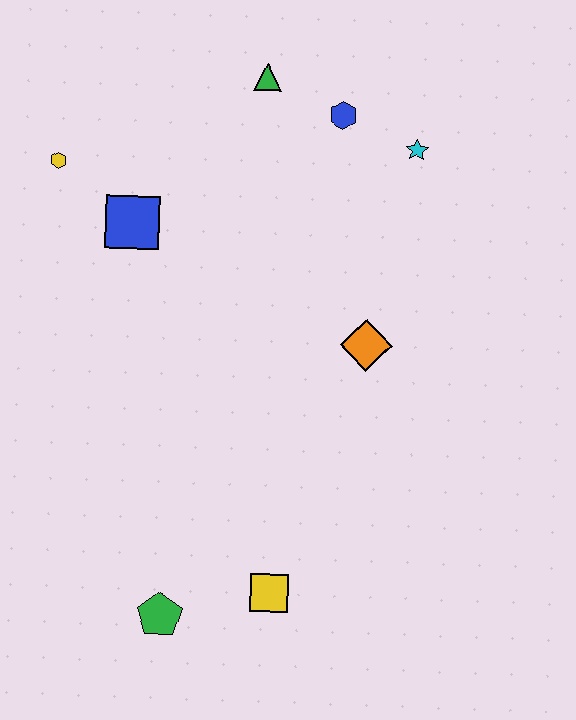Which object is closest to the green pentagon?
The yellow square is closest to the green pentagon.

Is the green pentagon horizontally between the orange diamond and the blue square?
Yes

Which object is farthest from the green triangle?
The green pentagon is farthest from the green triangle.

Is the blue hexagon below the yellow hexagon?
No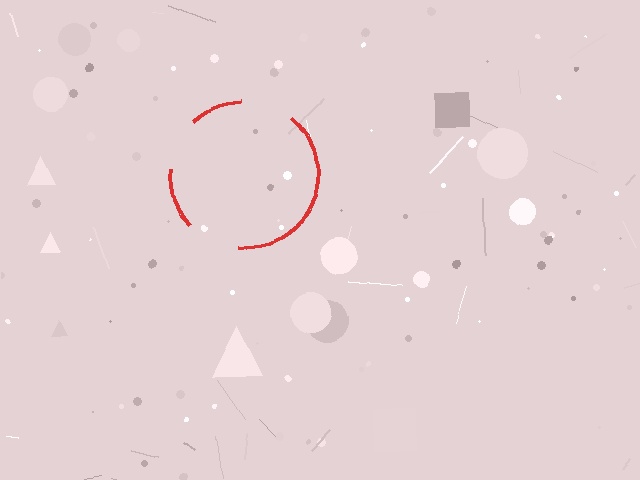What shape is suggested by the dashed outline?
The dashed outline suggests a circle.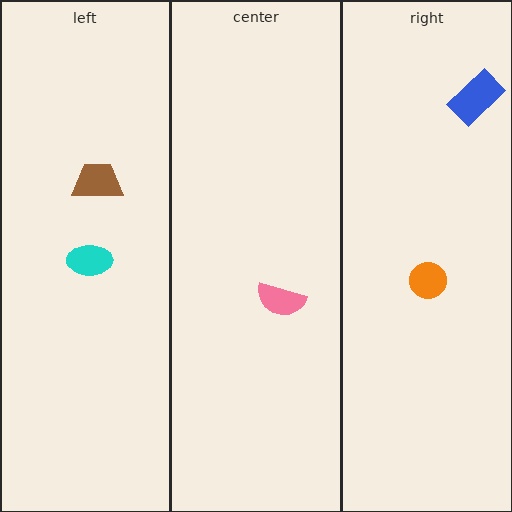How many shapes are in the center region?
1.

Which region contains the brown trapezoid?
The left region.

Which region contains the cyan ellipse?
The left region.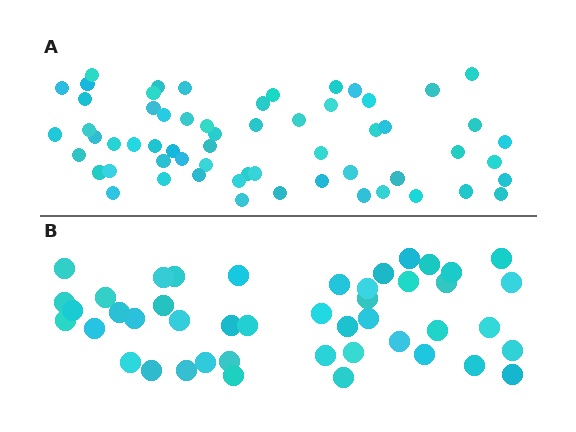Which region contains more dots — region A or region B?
Region A (the top region) has more dots.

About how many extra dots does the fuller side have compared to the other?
Region A has approximately 15 more dots than region B.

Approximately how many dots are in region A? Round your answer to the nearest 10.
About 60 dots.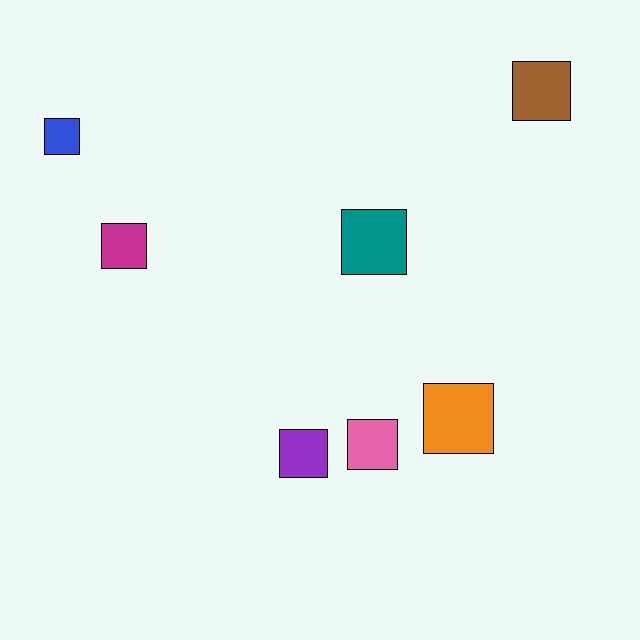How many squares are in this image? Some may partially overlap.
There are 7 squares.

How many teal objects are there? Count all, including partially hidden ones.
There is 1 teal object.